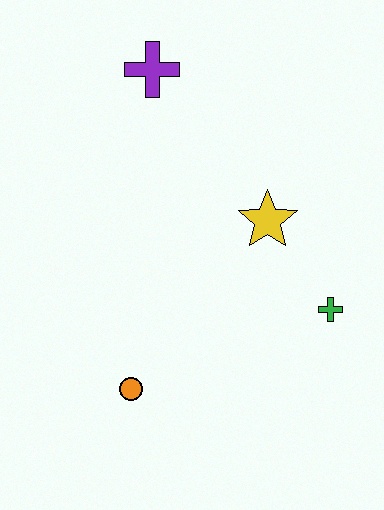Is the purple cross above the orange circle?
Yes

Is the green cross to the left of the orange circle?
No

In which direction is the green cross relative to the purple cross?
The green cross is below the purple cross.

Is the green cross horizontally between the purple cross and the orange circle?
No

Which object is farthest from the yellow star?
The orange circle is farthest from the yellow star.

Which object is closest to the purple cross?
The yellow star is closest to the purple cross.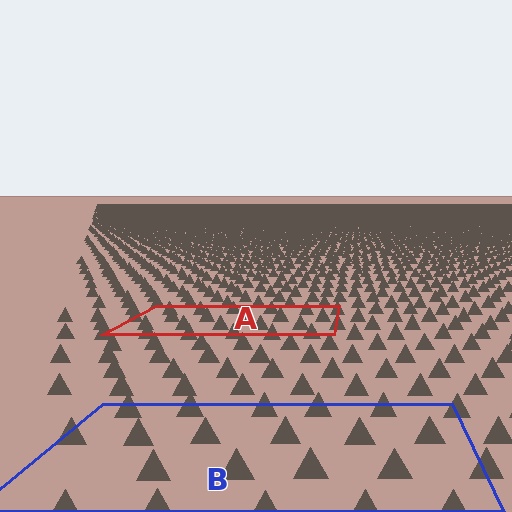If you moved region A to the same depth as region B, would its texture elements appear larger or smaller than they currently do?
They would appear larger. At a closer depth, the same texture elements are projected at a bigger on-screen size.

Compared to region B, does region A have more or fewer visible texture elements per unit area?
Region A has more texture elements per unit area — they are packed more densely because it is farther away.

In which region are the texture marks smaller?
The texture marks are smaller in region A, because it is farther away.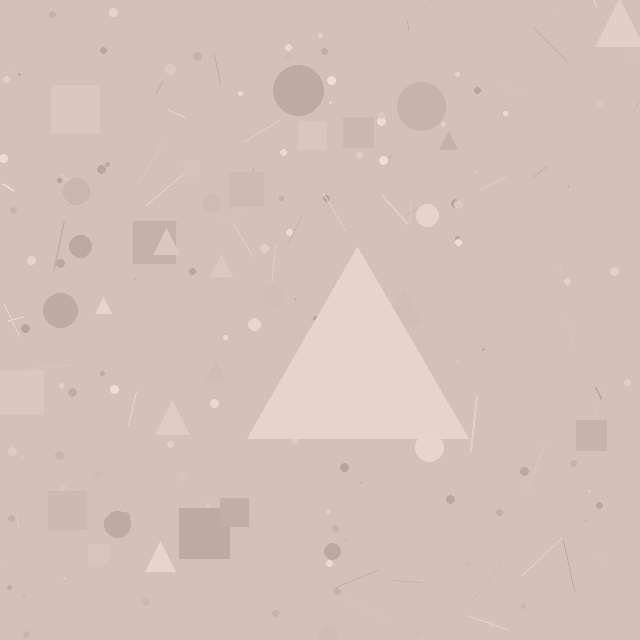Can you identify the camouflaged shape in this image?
The camouflaged shape is a triangle.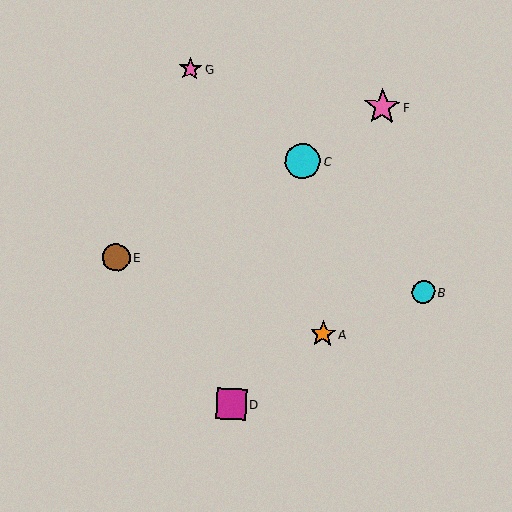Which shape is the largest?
The pink star (labeled F) is the largest.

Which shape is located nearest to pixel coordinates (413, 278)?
The cyan circle (labeled B) at (423, 292) is nearest to that location.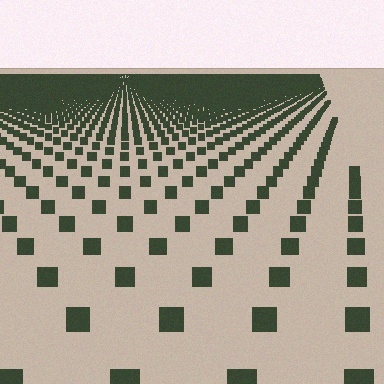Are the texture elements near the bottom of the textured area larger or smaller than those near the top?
Larger. Near the bottom, elements are closer to the viewer and appear at a bigger on-screen size.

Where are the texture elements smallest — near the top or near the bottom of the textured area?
Near the top.